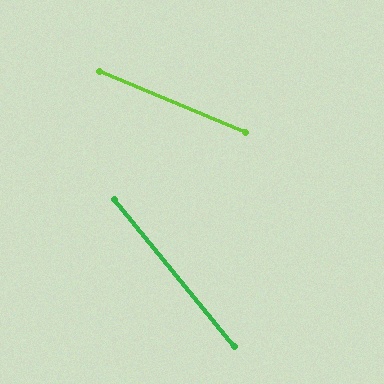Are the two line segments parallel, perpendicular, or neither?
Neither parallel nor perpendicular — they differ by about 28°.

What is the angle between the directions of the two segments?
Approximately 28 degrees.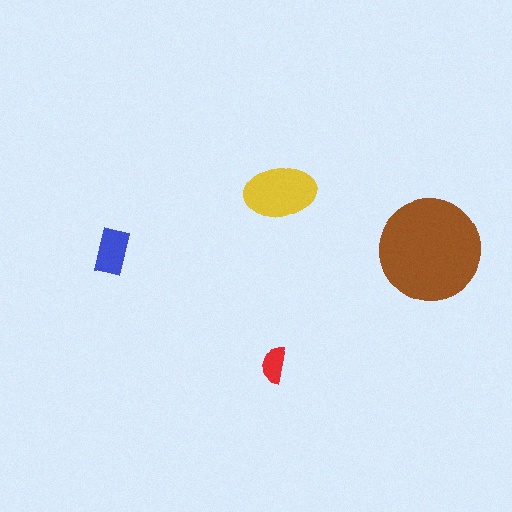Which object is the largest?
The brown circle.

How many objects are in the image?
There are 4 objects in the image.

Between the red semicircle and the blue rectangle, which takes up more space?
The blue rectangle.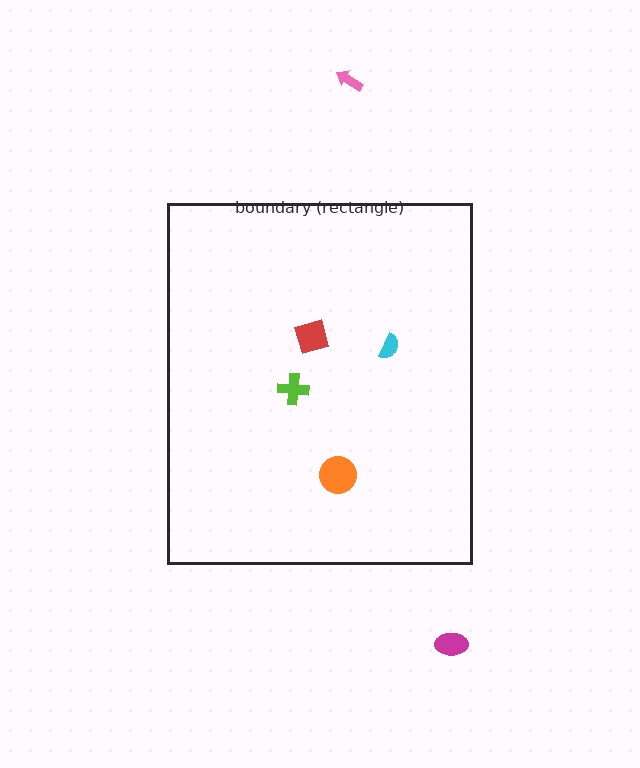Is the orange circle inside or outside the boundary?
Inside.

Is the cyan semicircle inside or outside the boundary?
Inside.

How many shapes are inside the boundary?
4 inside, 2 outside.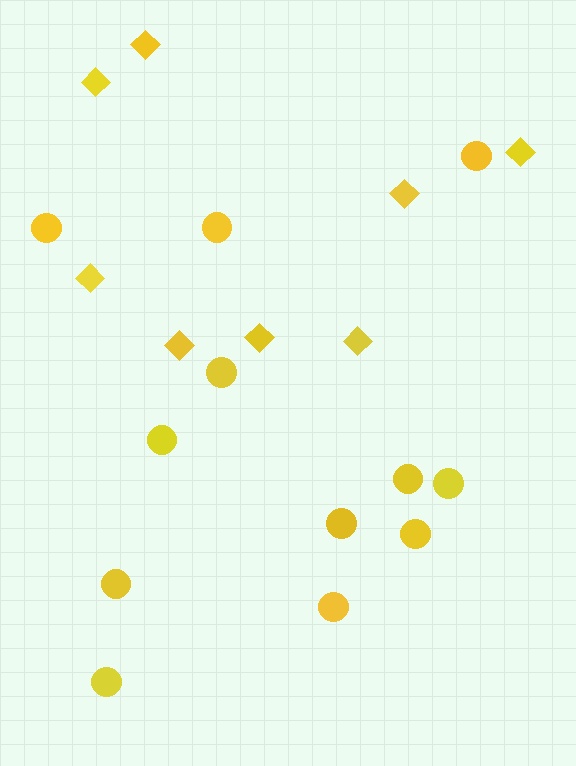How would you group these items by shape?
There are 2 groups: one group of diamonds (8) and one group of circles (12).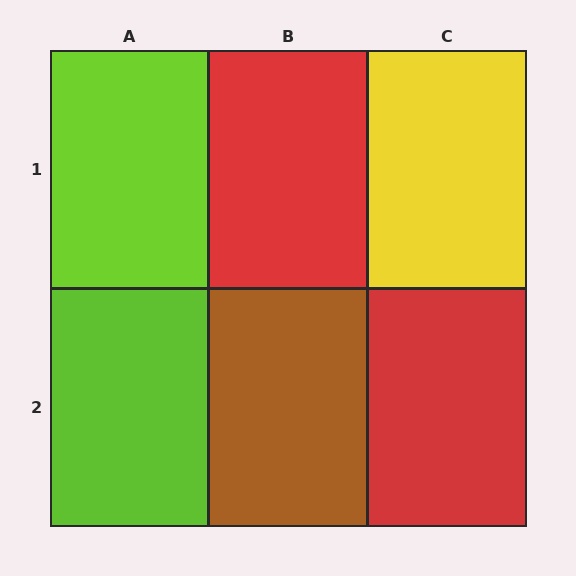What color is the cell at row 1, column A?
Lime.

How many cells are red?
2 cells are red.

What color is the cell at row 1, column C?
Yellow.